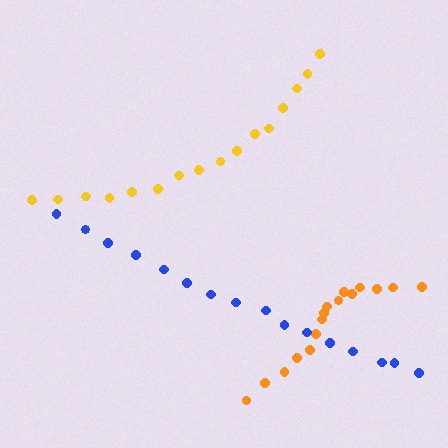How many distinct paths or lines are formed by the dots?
There are 3 distinct paths.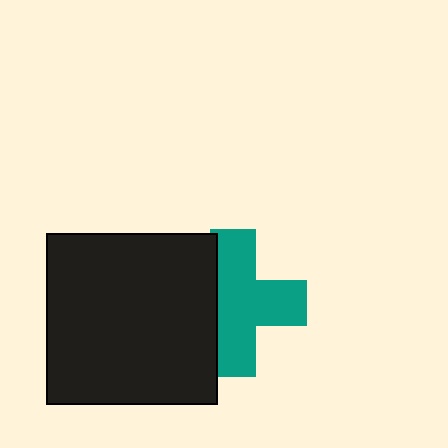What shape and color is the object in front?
The object in front is a black square.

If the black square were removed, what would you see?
You would see the complete teal cross.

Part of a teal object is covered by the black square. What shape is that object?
It is a cross.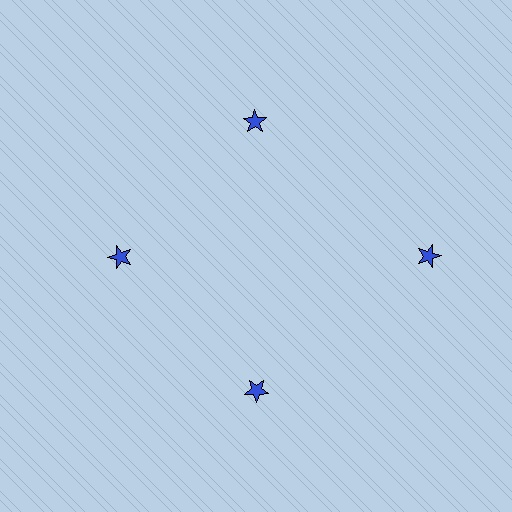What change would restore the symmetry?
The symmetry would be restored by moving it inward, back onto the ring so that all 4 stars sit at equal angles and equal distance from the center.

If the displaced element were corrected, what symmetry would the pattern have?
It would have 4-fold rotational symmetry — the pattern would map onto itself every 90 degrees.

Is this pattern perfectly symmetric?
No. The 4 blue stars are arranged in a ring, but one element near the 3 o'clock position is pushed outward from the center, breaking the 4-fold rotational symmetry.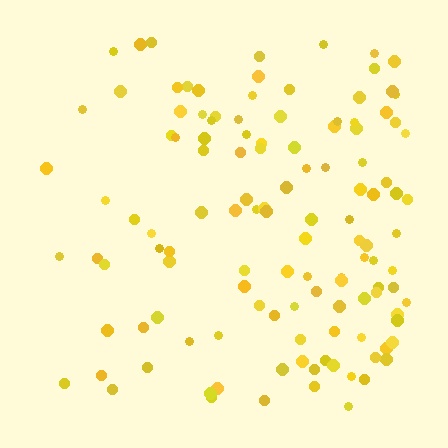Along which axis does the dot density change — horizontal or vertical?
Horizontal.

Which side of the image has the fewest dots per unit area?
The left.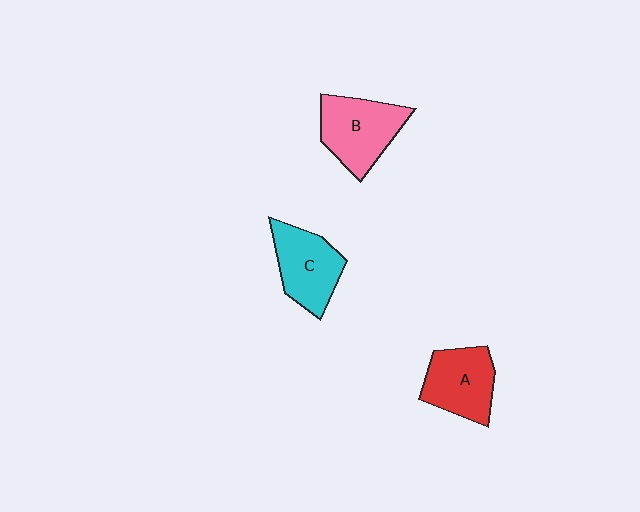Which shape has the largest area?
Shape B (pink).